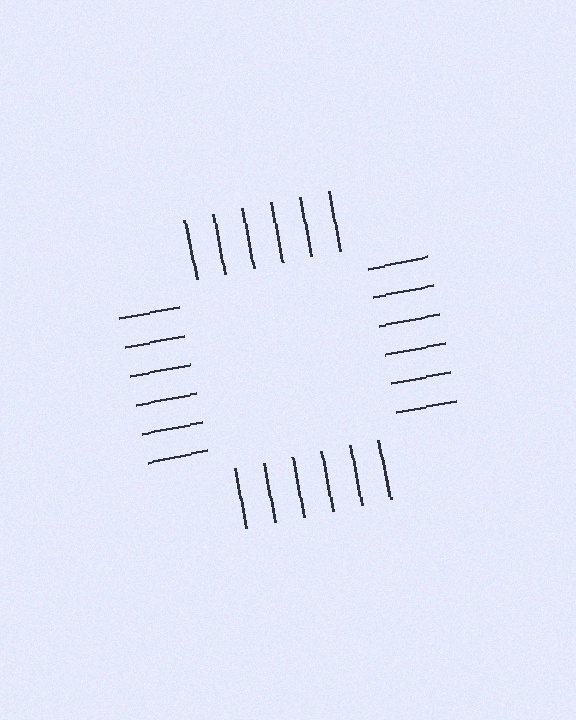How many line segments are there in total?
24 — 6 along each of the 4 edges.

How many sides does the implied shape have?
4 sides — the line-ends trace a square.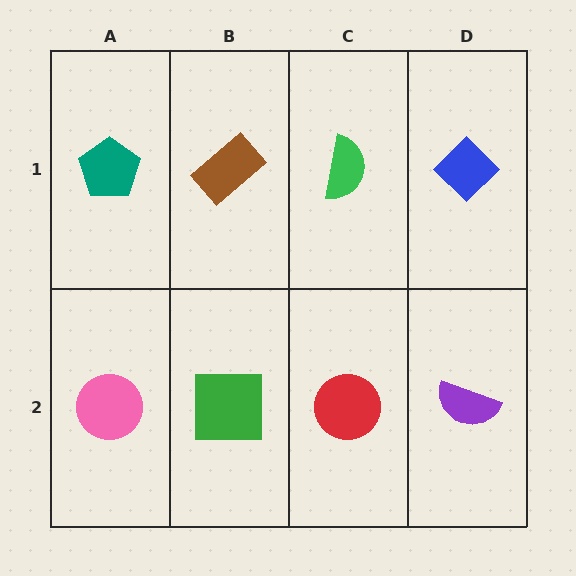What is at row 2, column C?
A red circle.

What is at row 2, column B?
A green square.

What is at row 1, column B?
A brown rectangle.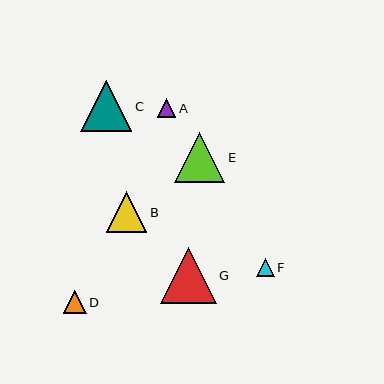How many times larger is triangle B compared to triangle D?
Triangle B is approximately 1.8 times the size of triangle D.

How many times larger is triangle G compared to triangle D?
Triangle G is approximately 2.4 times the size of triangle D.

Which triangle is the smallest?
Triangle F is the smallest with a size of approximately 18 pixels.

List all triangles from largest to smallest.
From largest to smallest: G, C, E, B, D, A, F.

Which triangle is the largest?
Triangle G is the largest with a size of approximately 56 pixels.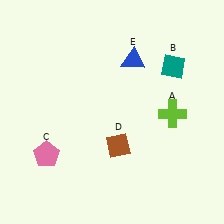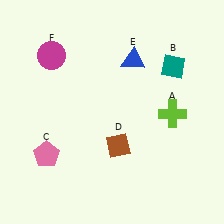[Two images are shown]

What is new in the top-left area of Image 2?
A magenta circle (F) was added in the top-left area of Image 2.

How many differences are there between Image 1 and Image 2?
There is 1 difference between the two images.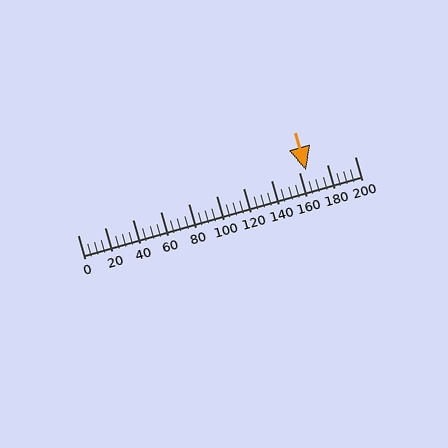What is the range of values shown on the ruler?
The ruler shows values from 0 to 200.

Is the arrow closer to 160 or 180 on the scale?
The arrow is closer to 160.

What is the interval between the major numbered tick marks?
The major tick marks are spaced 20 units apart.